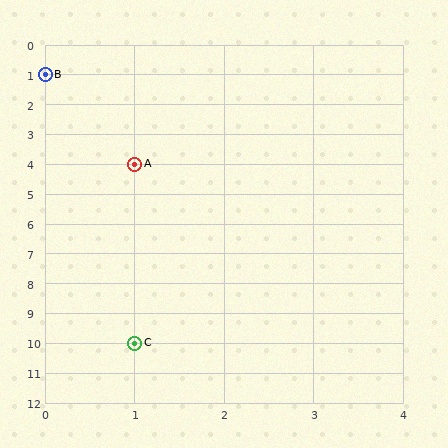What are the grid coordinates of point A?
Point A is at grid coordinates (1, 4).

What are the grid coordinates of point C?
Point C is at grid coordinates (1, 10).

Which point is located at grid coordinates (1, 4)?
Point A is at (1, 4).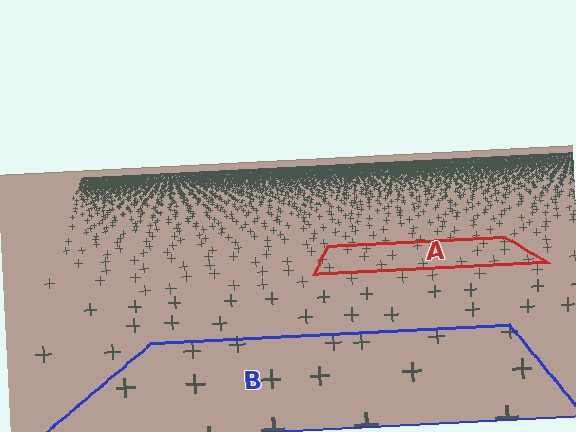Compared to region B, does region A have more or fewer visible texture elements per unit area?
Region A has more texture elements per unit area — they are packed more densely because it is farther away.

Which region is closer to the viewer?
Region B is closer. The texture elements there are larger and more spread out.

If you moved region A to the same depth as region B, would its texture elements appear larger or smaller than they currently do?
They would appear larger. At a closer depth, the same texture elements are projected at a bigger on-screen size.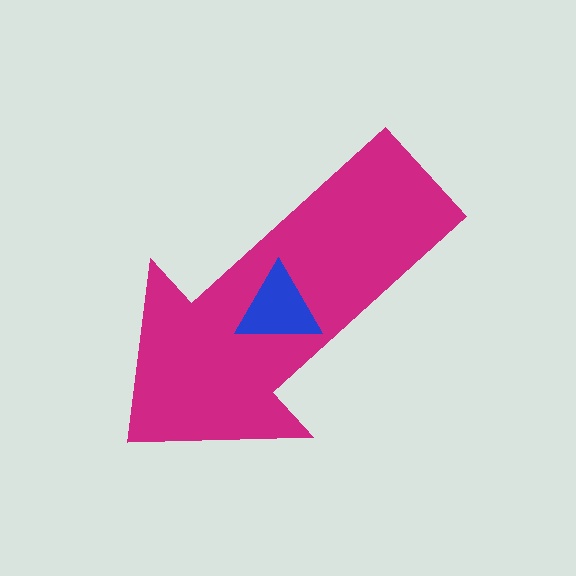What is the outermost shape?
The magenta arrow.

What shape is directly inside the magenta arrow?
The blue triangle.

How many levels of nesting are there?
2.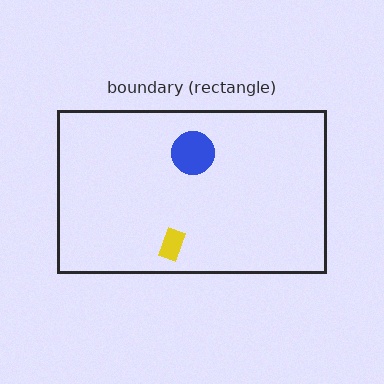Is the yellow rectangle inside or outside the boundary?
Inside.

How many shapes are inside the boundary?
2 inside, 0 outside.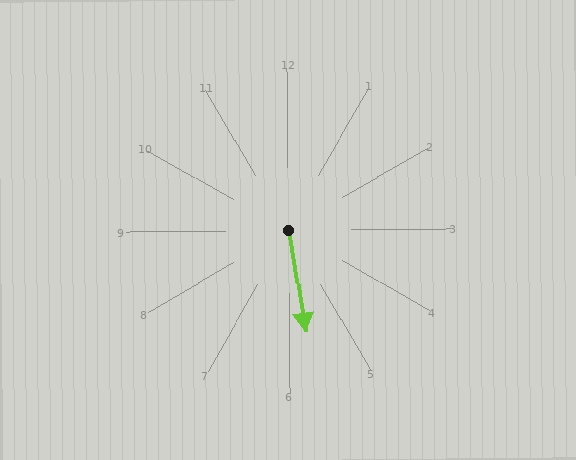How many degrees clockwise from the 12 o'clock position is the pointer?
Approximately 171 degrees.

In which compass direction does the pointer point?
South.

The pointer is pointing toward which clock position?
Roughly 6 o'clock.